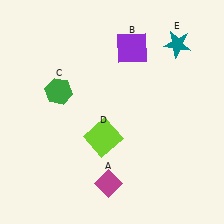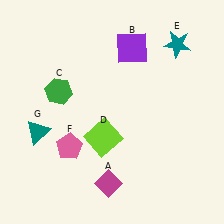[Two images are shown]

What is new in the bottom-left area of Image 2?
A teal triangle (G) was added in the bottom-left area of Image 2.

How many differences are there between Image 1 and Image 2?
There are 2 differences between the two images.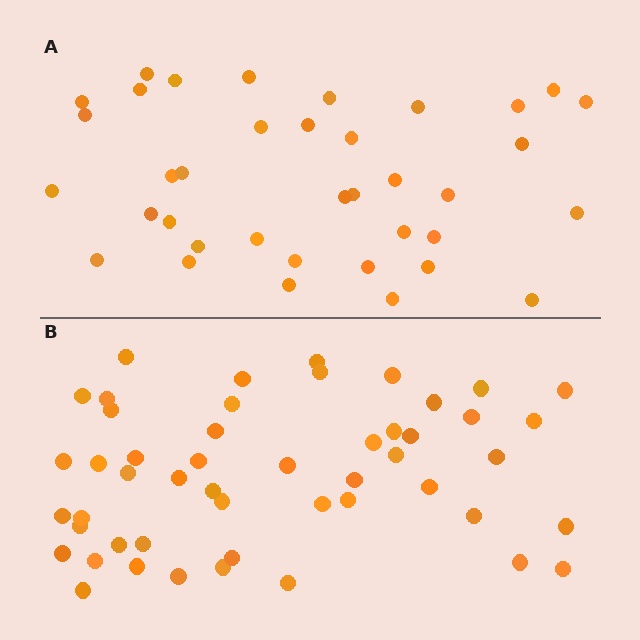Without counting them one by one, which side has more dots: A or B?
Region B (the bottom region) has more dots.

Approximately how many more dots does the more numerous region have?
Region B has approximately 15 more dots than region A.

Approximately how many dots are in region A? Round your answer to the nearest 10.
About 40 dots. (The exact count is 37, which rounds to 40.)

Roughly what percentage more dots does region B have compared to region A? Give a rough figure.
About 35% more.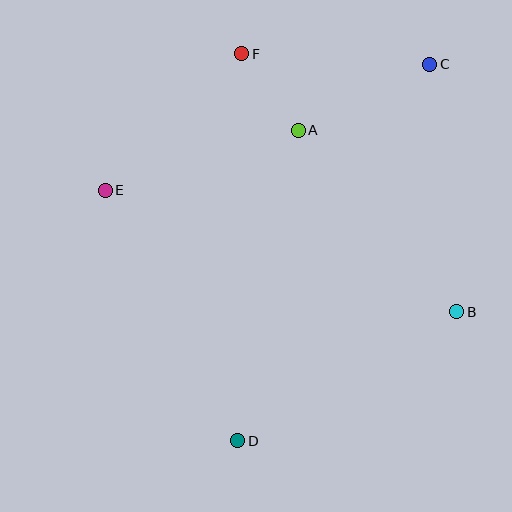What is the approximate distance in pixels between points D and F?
The distance between D and F is approximately 387 pixels.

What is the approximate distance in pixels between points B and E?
The distance between B and E is approximately 372 pixels.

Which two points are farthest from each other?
Points C and D are farthest from each other.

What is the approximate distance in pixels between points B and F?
The distance between B and F is approximately 336 pixels.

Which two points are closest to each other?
Points A and F are closest to each other.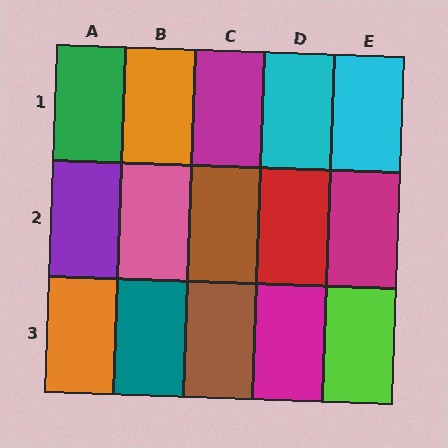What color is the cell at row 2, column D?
Red.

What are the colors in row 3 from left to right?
Orange, teal, brown, magenta, lime.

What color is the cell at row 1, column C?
Magenta.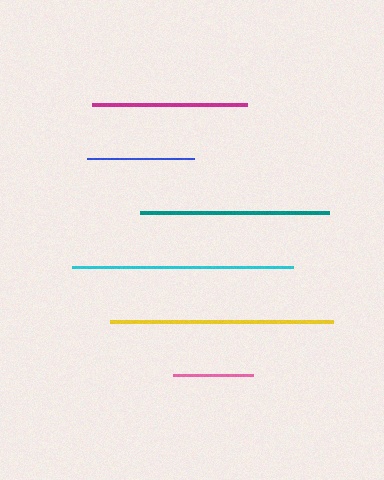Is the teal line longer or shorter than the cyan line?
The cyan line is longer than the teal line.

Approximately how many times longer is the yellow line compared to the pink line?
The yellow line is approximately 2.8 times the length of the pink line.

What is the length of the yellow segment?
The yellow segment is approximately 222 pixels long.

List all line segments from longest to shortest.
From longest to shortest: yellow, cyan, teal, magenta, blue, pink.